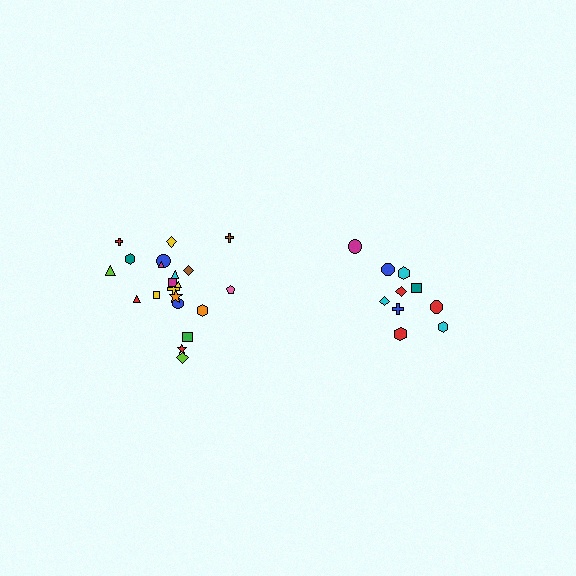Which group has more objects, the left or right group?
The left group.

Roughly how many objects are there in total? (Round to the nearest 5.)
Roughly 30 objects in total.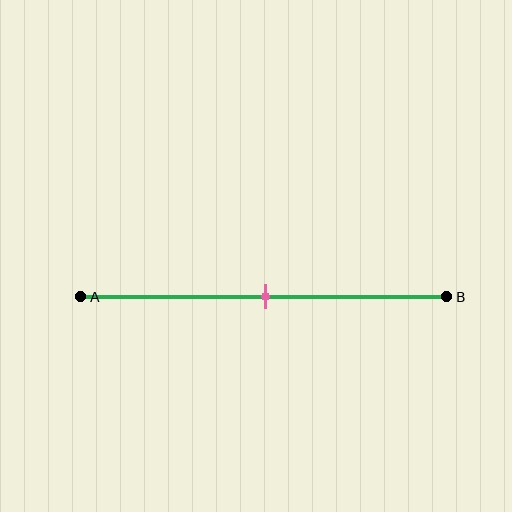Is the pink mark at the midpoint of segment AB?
Yes, the mark is approximately at the midpoint.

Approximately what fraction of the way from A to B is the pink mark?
The pink mark is approximately 50% of the way from A to B.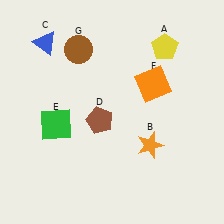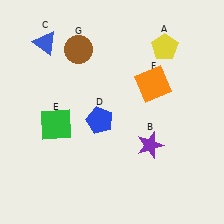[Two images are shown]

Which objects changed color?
B changed from orange to purple. D changed from brown to blue.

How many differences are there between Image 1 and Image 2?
There are 2 differences between the two images.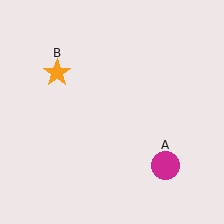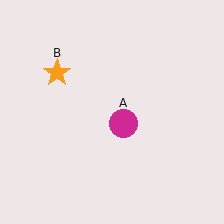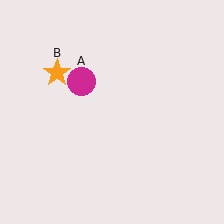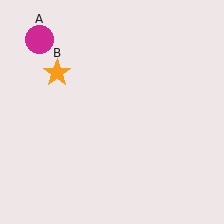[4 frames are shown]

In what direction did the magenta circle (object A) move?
The magenta circle (object A) moved up and to the left.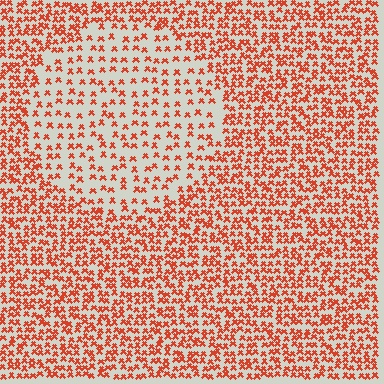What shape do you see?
I see a circle.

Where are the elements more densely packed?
The elements are more densely packed outside the circle boundary.